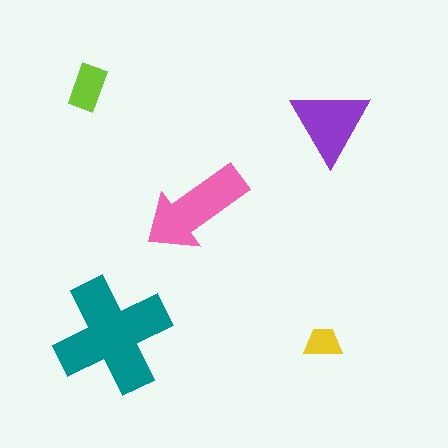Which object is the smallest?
The yellow trapezoid.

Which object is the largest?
The teal cross.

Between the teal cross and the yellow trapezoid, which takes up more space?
The teal cross.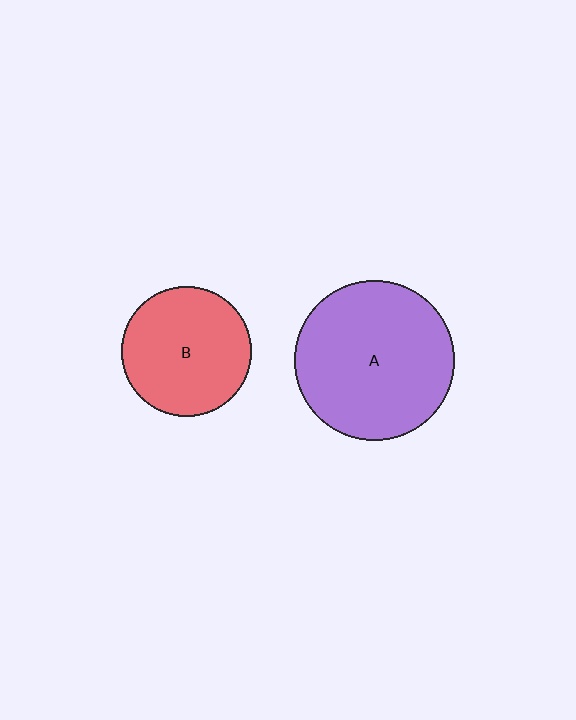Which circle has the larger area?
Circle A (purple).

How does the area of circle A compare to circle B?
Approximately 1.5 times.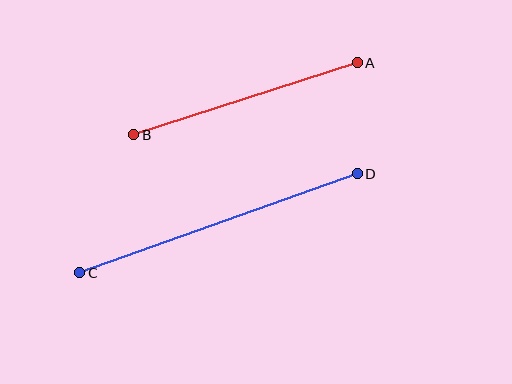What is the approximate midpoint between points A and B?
The midpoint is at approximately (246, 99) pixels.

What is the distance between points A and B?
The distance is approximately 235 pixels.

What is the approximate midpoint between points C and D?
The midpoint is at approximately (219, 223) pixels.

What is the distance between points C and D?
The distance is approximately 295 pixels.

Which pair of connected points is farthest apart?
Points C and D are farthest apart.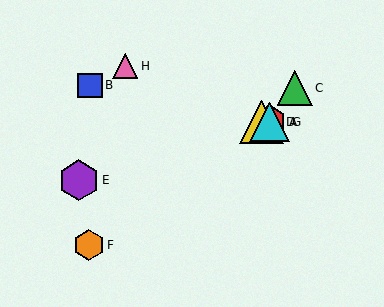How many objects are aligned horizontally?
3 objects (A, D, G) are aligned horizontally.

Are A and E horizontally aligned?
No, A is at y≈122 and E is at y≈180.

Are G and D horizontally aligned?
Yes, both are at y≈122.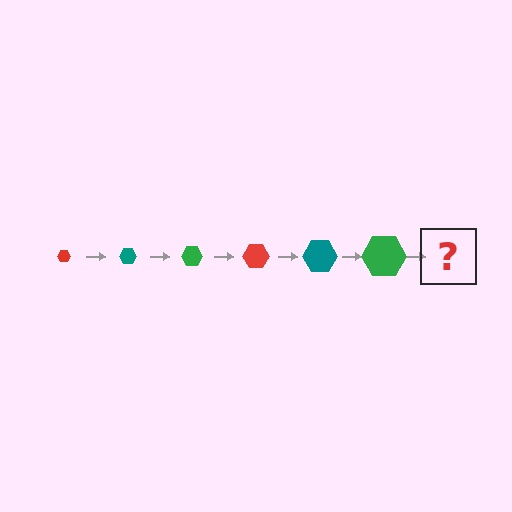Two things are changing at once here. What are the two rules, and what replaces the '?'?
The two rules are that the hexagon grows larger each step and the color cycles through red, teal, and green. The '?' should be a red hexagon, larger than the previous one.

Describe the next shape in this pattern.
It should be a red hexagon, larger than the previous one.